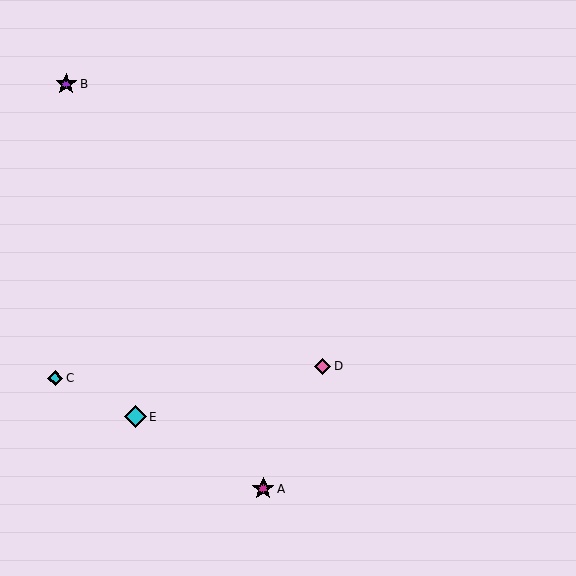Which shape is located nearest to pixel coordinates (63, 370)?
The cyan diamond (labeled C) at (55, 378) is nearest to that location.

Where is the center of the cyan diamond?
The center of the cyan diamond is at (55, 378).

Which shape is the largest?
The cyan diamond (labeled E) is the largest.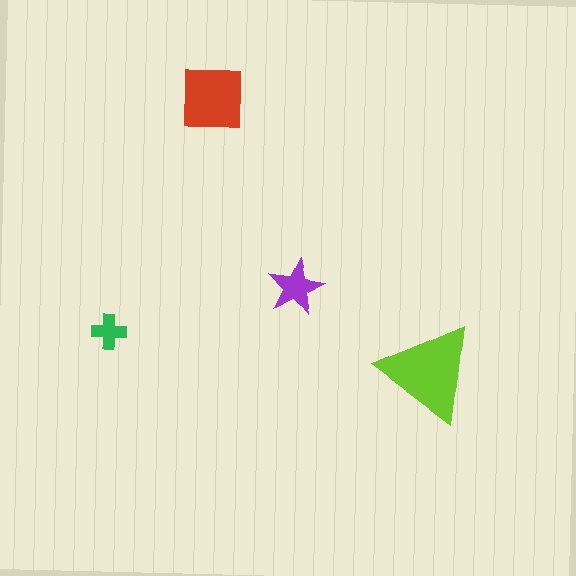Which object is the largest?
The lime triangle.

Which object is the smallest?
The green cross.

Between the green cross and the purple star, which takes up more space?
The purple star.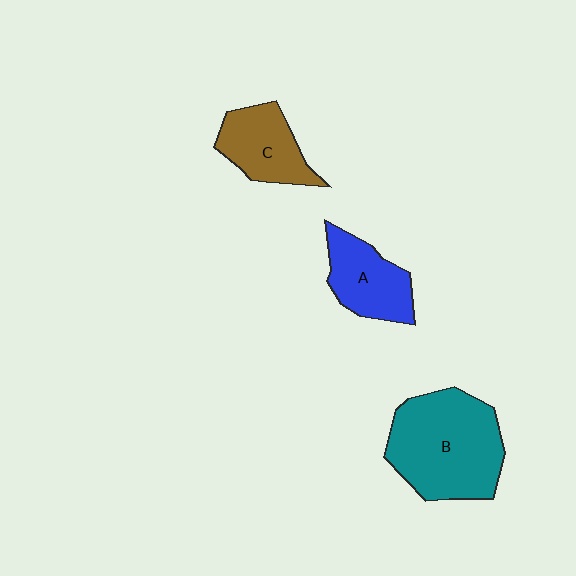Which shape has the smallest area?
Shape C (brown).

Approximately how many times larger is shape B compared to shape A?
Approximately 1.9 times.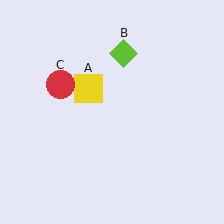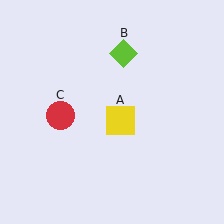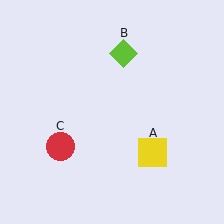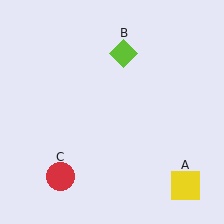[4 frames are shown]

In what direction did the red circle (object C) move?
The red circle (object C) moved down.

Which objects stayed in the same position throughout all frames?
Lime diamond (object B) remained stationary.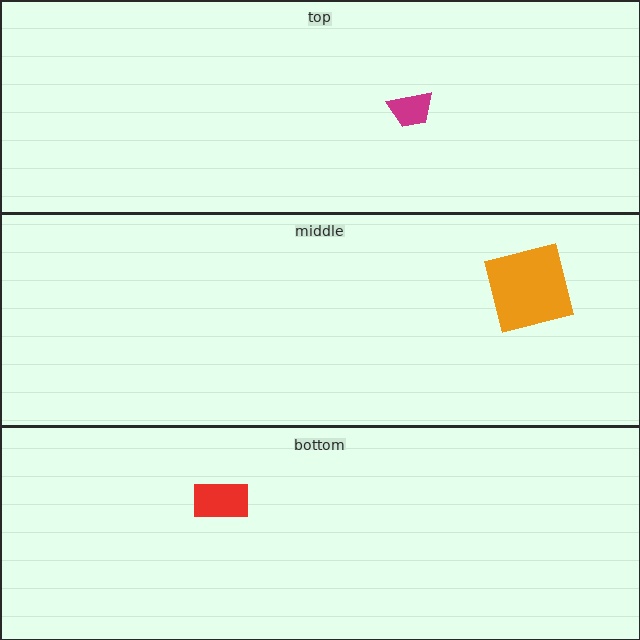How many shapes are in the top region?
1.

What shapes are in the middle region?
The orange square.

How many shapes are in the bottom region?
1.